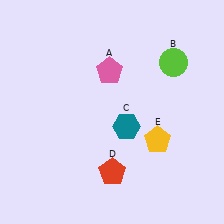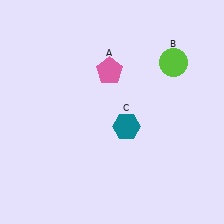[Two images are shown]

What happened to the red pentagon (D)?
The red pentagon (D) was removed in Image 2. It was in the bottom-right area of Image 1.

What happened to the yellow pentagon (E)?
The yellow pentagon (E) was removed in Image 2. It was in the bottom-right area of Image 1.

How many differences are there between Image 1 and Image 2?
There are 2 differences between the two images.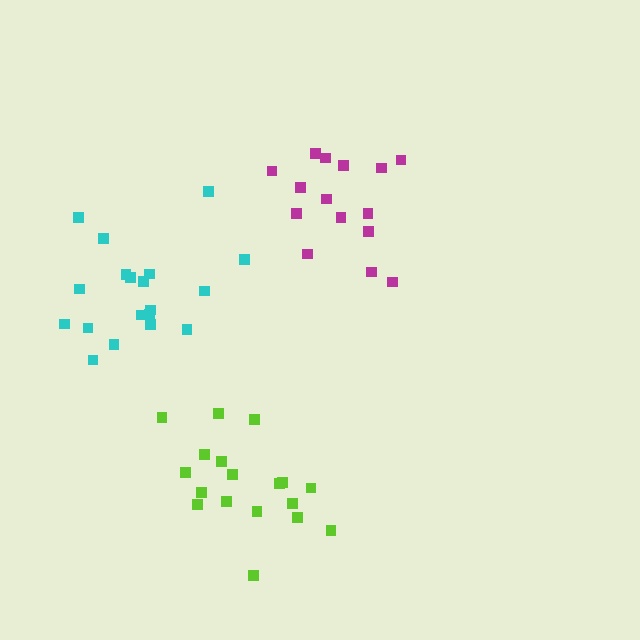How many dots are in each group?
Group 1: 15 dots, Group 2: 18 dots, Group 3: 19 dots (52 total).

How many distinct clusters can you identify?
There are 3 distinct clusters.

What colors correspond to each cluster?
The clusters are colored: magenta, lime, cyan.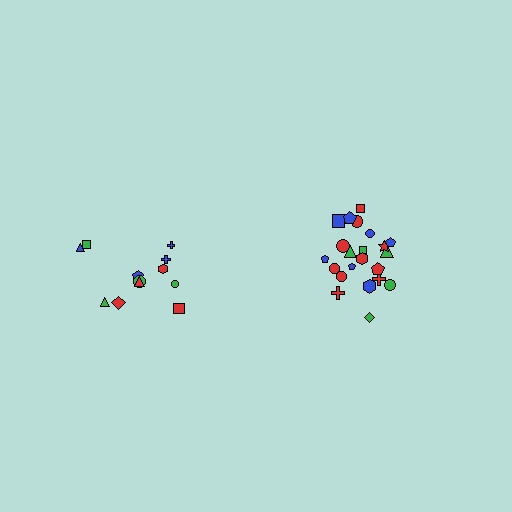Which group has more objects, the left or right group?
The right group.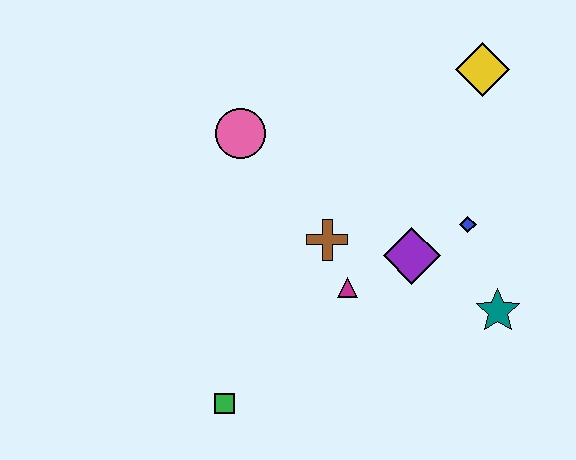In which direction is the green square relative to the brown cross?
The green square is below the brown cross.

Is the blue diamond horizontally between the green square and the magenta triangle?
No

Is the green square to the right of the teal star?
No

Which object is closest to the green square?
The magenta triangle is closest to the green square.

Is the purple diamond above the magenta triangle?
Yes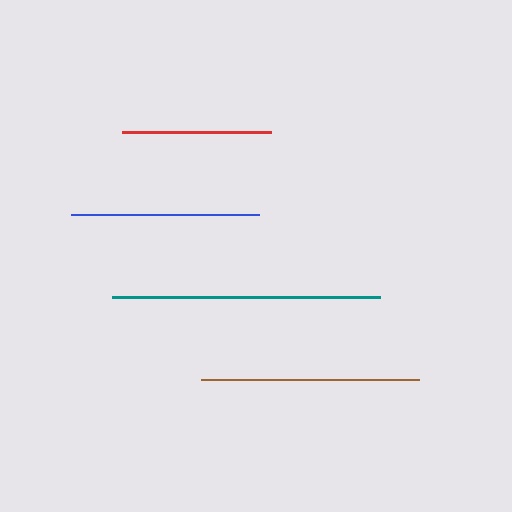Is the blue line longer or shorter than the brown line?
The brown line is longer than the blue line.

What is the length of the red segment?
The red segment is approximately 149 pixels long.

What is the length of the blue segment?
The blue segment is approximately 188 pixels long.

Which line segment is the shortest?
The red line is the shortest at approximately 149 pixels.